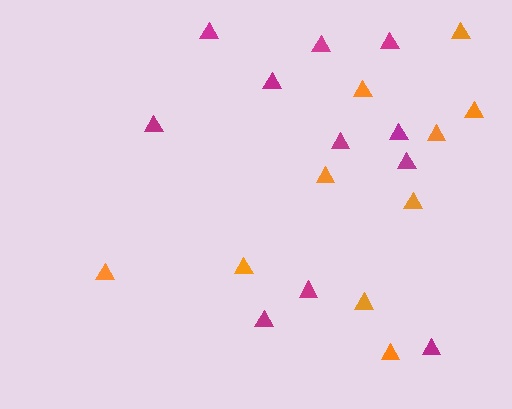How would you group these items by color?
There are 2 groups: one group of magenta triangles (11) and one group of orange triangles (10).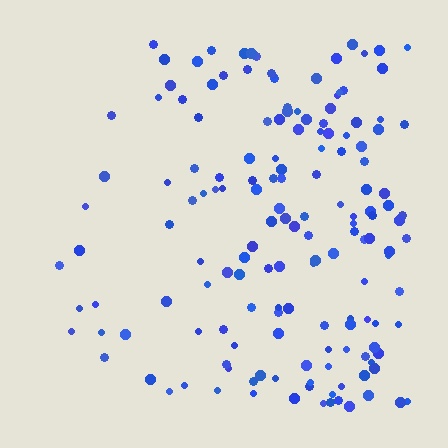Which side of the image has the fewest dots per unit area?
The left.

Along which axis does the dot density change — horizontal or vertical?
Horizontal.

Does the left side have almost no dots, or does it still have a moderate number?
Still a moderate number, just noticeably fewer than the right.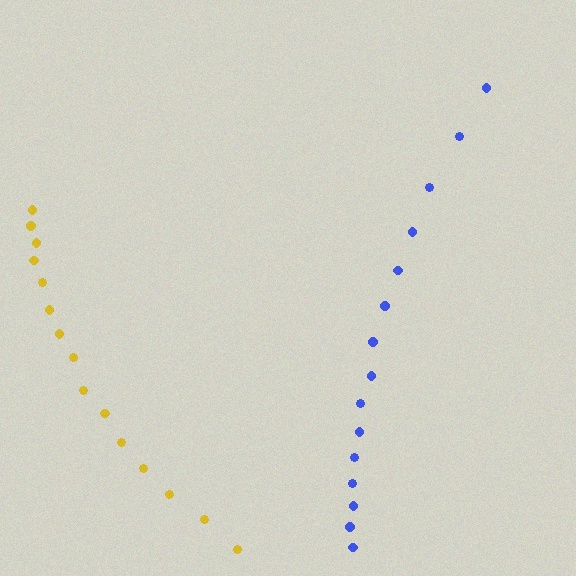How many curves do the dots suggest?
There are 2 distinct paths.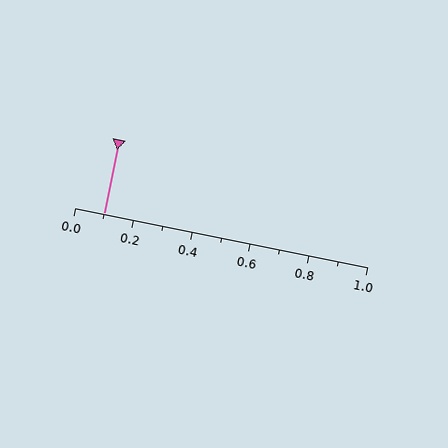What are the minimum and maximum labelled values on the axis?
The axis runs from 0.0 to 1.0.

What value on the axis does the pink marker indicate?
The marker indicates approximately 0.1.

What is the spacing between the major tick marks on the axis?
The major ticks are spaced 0.2 apart.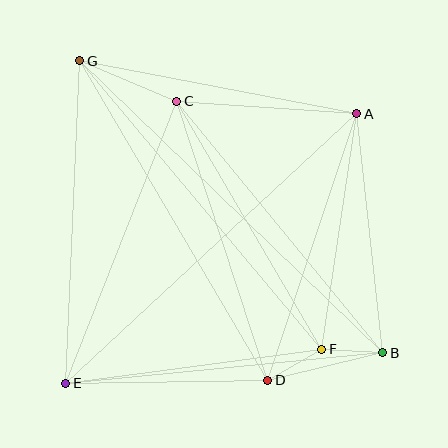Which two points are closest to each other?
Points B and F are closest to each other.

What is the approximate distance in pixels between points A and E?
The distance between A and E is approximately 397 pixels.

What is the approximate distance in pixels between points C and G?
The distance between C and G is approximately 105 pixels.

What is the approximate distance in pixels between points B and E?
The distance between B and E is approximately 319 pixels.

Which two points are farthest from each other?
Points B and G are farthest from each other.